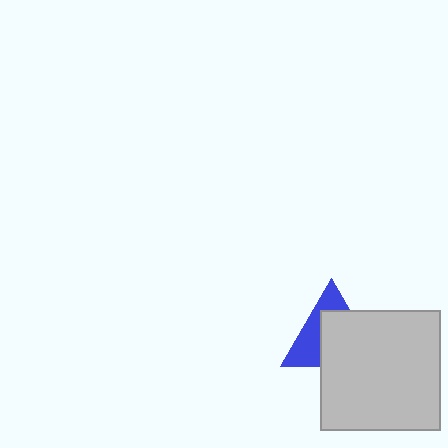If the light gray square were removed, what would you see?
You would see the complete blue triangle.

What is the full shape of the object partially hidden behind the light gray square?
The partially hidden object is a blue triangle.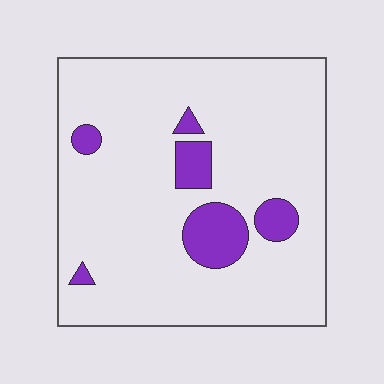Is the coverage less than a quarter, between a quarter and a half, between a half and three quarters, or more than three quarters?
Less than a quarter.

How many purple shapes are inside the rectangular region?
6.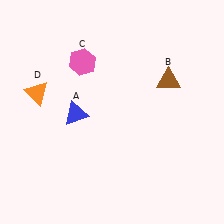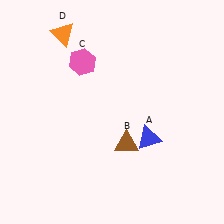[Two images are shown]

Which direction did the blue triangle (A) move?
The blue triangle (A) moved right.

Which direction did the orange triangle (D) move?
The orange triangle (D) moved up.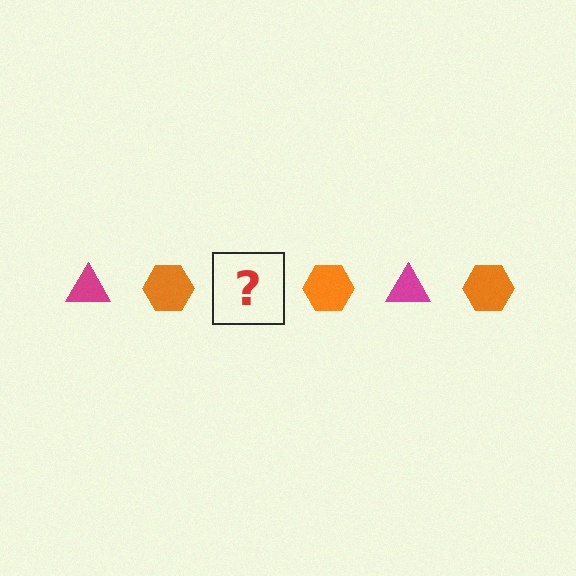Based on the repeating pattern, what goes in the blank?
The blank should be a magenta triangle.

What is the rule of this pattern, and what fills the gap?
The rule is that the pattern alternates between magenta triangle and orange hexagon. The gap should be filled with a magenta triangle.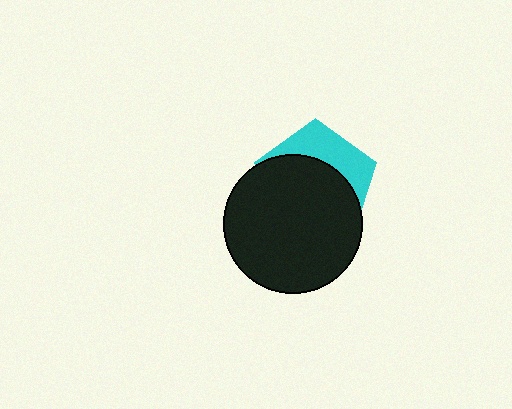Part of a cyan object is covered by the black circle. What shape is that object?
It is a pentagon.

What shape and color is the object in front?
The object in front is a black circle.